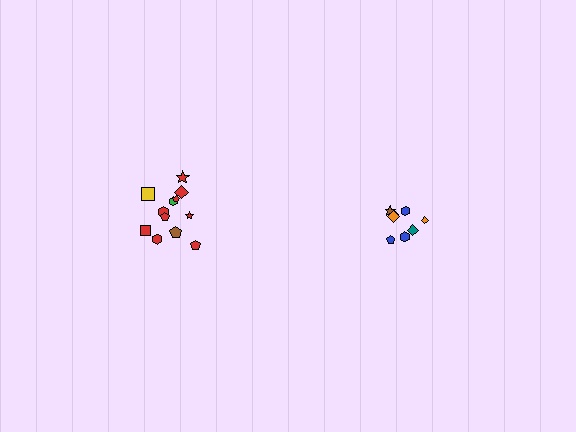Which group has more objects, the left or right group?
The left group.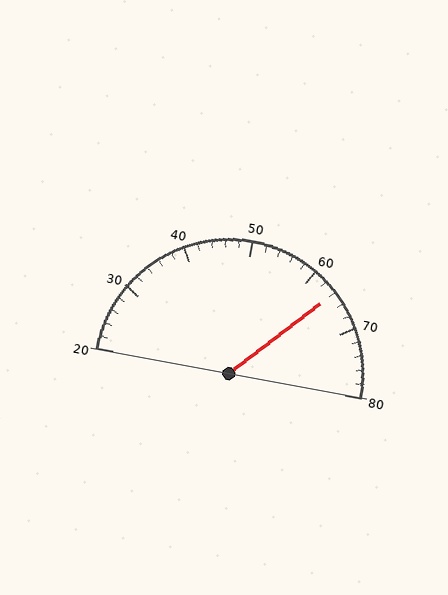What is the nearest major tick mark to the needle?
The nearest major tick mark is 60.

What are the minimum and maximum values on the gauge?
The gauge ranges from 20 to 80.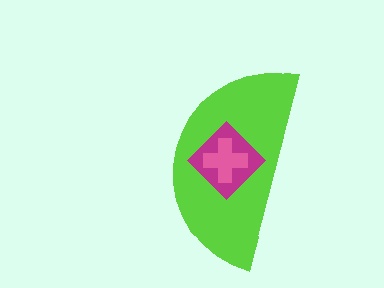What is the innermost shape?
The pink cross.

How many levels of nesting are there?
3.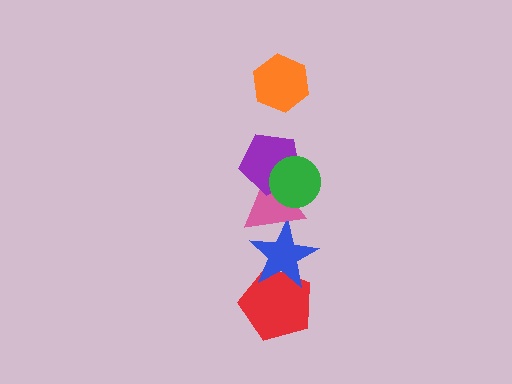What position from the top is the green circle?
The green circle is 2nd from the top.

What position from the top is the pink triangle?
The pink triangle is 4th from the top.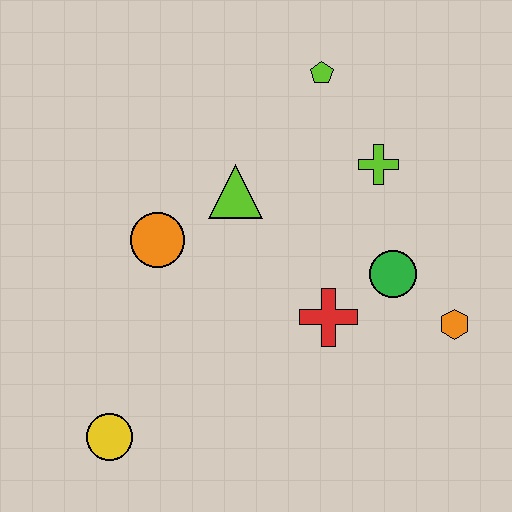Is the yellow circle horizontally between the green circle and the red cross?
No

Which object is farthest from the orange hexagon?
The yellow circle is farthest from the orange hexagon.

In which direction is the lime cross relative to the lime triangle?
The lime cross is to the right of the lime triangle.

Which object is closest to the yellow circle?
The orange circle is closest to the yellow circle.